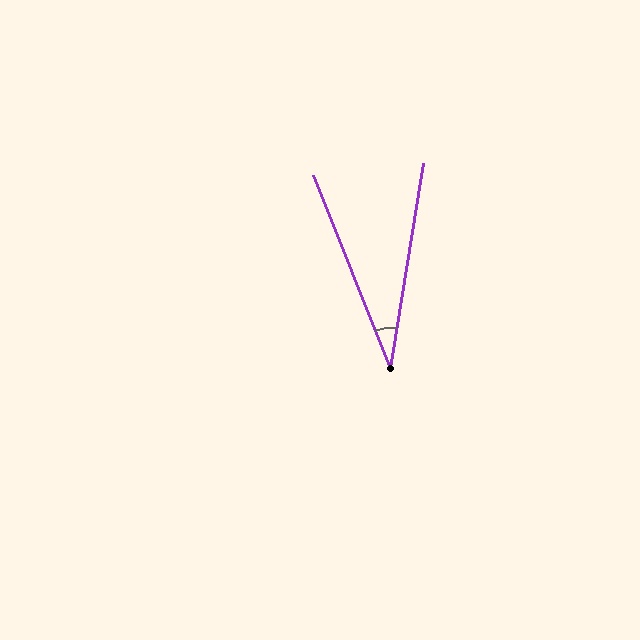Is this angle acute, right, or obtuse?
It is acute.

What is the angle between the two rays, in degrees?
Approximately 31 degrees.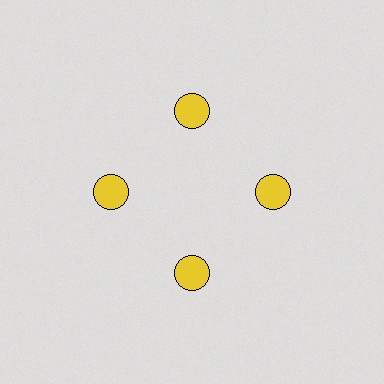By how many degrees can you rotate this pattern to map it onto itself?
The pattern maps onto itself every 90 degrees of rotation.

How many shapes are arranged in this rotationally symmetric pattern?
There are 4 shapes, arranged in 4 groups of 1.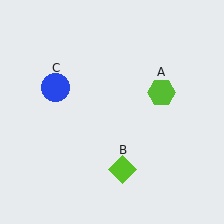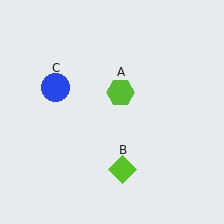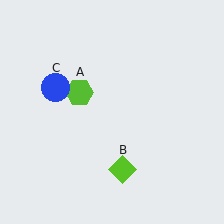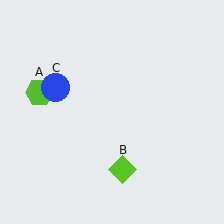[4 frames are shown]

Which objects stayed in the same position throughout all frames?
Lime diamond (object B) and blue circle (object C) remained stationary.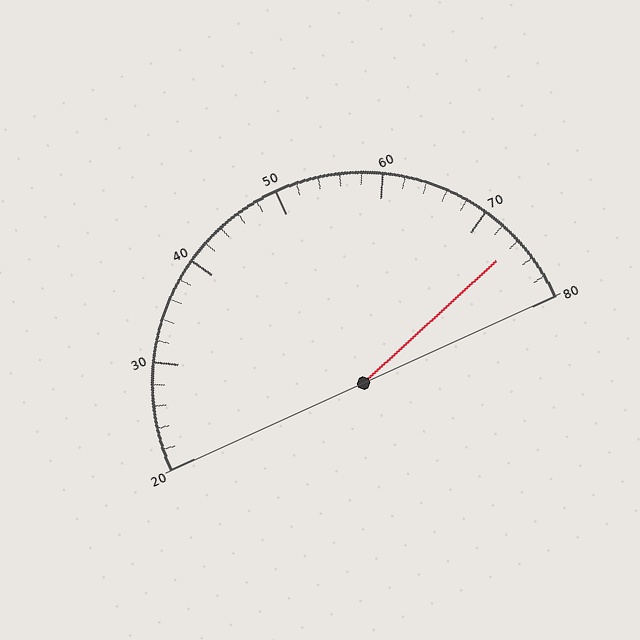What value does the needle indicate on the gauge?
The needle indicates approximately 74.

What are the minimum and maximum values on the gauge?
The gauge ranges from 20 to 80.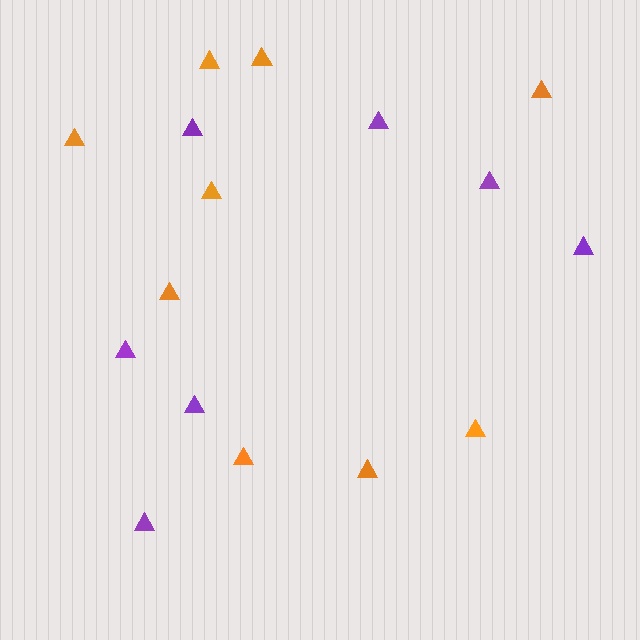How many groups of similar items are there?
There are 2 groups: one group of purple triangles (7) and one group of orange triangles (9).